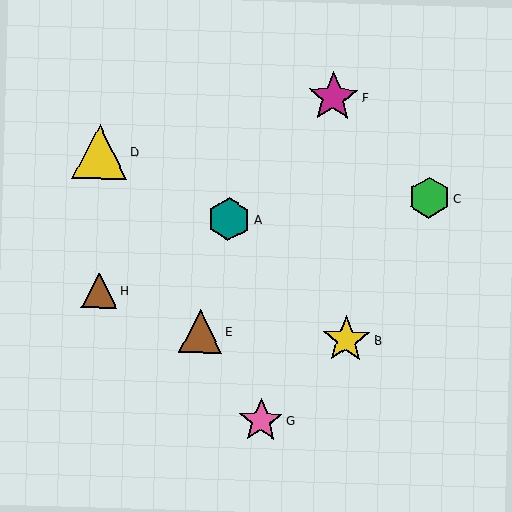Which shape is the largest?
The yellow triangle (labeled D) is the largest.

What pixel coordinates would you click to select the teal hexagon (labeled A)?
Click at (229, 219) to select the teal hexagon A.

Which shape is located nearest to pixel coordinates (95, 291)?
The brown triangle (labeled H) at (99, 290) is nearest to that location.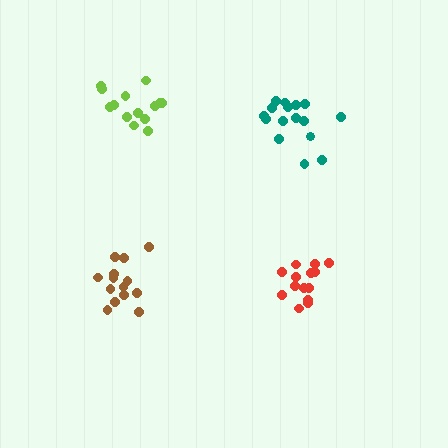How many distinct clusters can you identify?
There are 4 distinct clusters.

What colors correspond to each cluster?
The clusters are colored: lime, red, brown, teal.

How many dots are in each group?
Group 1: 14 dots, Group 2: 14 dots, Group 3: 14 dots, Group 4: 16 dots (58 total).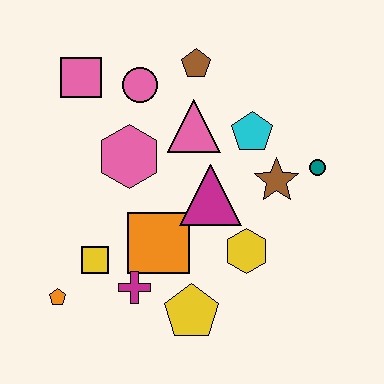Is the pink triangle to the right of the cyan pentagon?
No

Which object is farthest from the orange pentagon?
The teal circle is farthest from the orange pentagon.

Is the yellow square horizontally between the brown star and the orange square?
No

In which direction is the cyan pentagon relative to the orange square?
The cyan pentagon is above the orange square.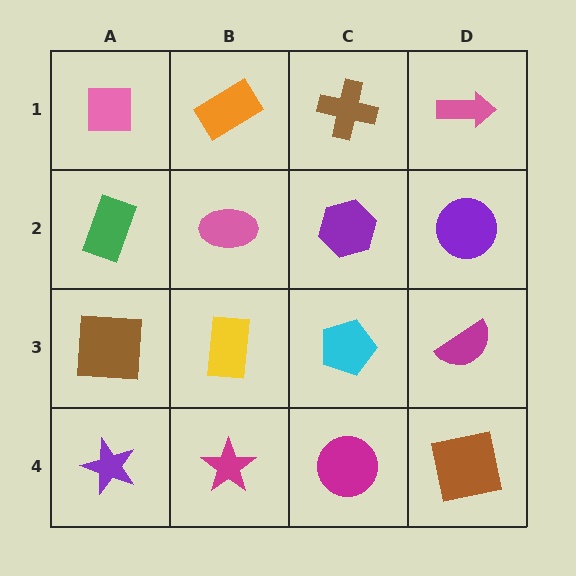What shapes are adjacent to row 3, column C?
A purple hexagon (row 2, column C), a magenta circle (row 4, column C), a yellow rectangle (row 3, column B), a magenta semicircle (row 3, column D).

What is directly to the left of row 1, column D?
A brown cross.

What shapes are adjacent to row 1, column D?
A purple circle (row 2, column D), a brown cross (row 1, column C).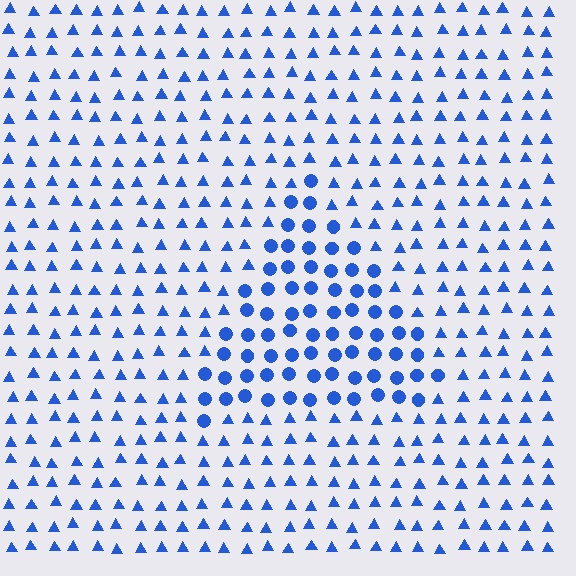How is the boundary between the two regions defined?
The boundary is defined by a change in element shape: circles inside vs. triangles outside. All elements share the same color and spacing.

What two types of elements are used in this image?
The image uses circles inside the triangle region and triangles outside it.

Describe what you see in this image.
The image is filled with small blue elements arranged in a uniform grid. A triangle-shaped region contains circles, while the surrounding area contains triangles. The boundary is defined purely by the change in element shape.